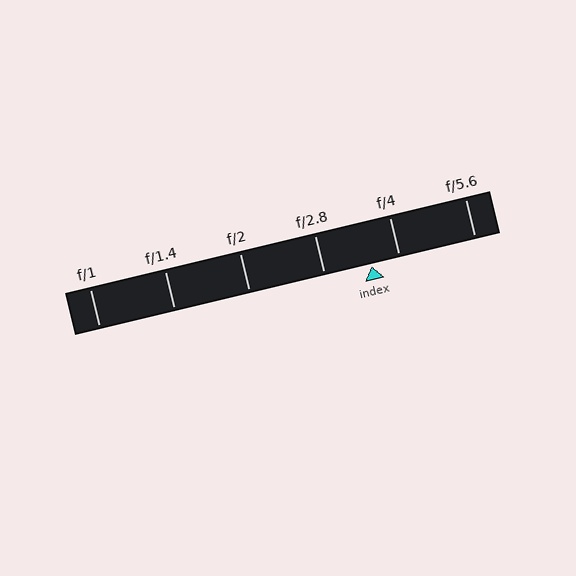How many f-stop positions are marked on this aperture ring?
There are 6 f-stop positions marked.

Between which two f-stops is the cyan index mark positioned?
The index mark is between f/2.8 and f/4.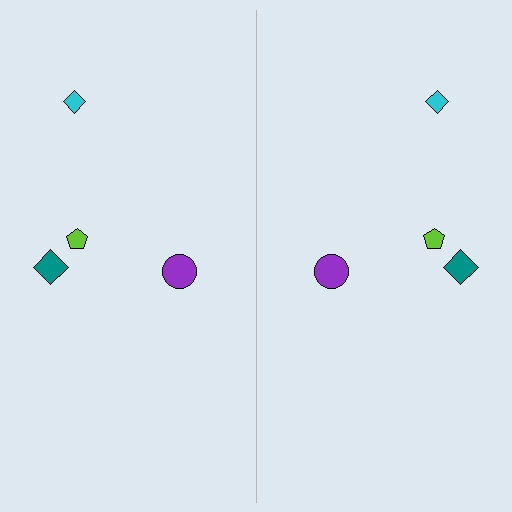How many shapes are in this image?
There are 8 shapes in this image.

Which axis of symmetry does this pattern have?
The pattern has a vertical axis of symmetry running through the center of the image.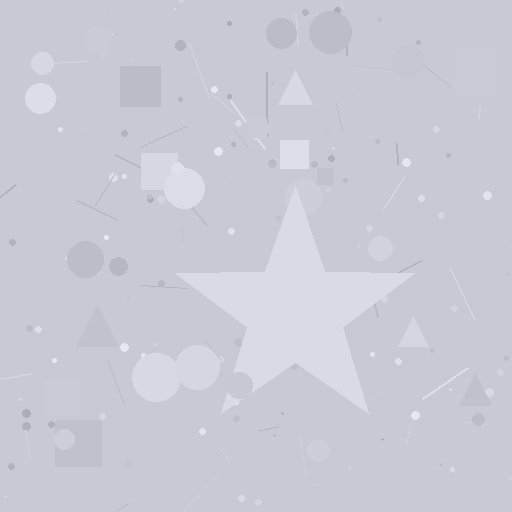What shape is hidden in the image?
A star is hidden in the image.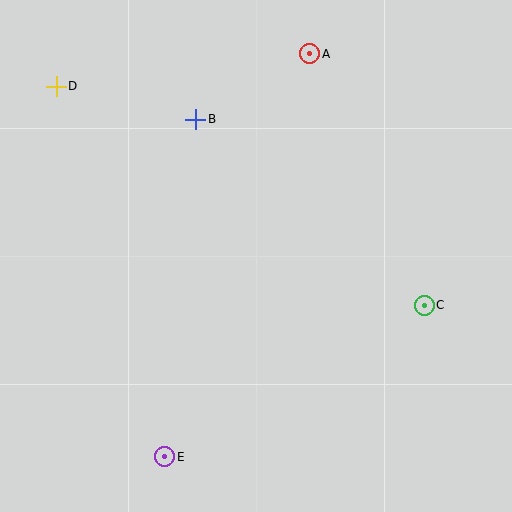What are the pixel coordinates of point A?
Point A is at (310, 54).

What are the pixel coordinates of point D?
Point D is at (56, 86).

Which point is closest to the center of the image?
Point B at (196, 119) is closest to the center.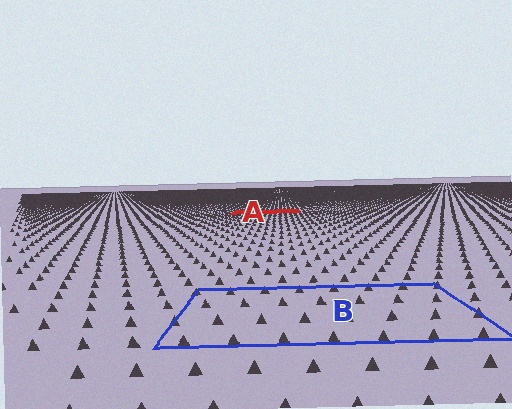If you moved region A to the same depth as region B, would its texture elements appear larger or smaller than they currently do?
They would appear larger. At a closer depth, the same texture elements are projected at a bigger on-screen size.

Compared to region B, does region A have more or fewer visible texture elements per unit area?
Region A has more texture elements per unit area — they are packed more densely because it is farther away.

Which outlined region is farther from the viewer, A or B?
Region A is farther from the viewer — the texture elements inside it appear smaller and more densely packed.